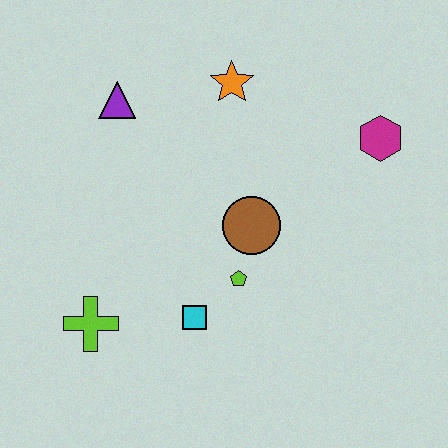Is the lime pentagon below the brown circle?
Yes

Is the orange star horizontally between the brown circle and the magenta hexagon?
No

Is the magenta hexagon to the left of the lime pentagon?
No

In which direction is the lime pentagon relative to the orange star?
The lime pentagon is below the orange star.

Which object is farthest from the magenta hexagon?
The lime cross is farthest from the magenta hexagon.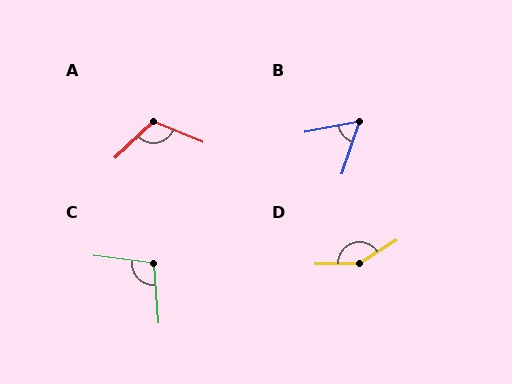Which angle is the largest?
D, at approximately 149 degrees.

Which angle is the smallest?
B, at approximately 61 degrees.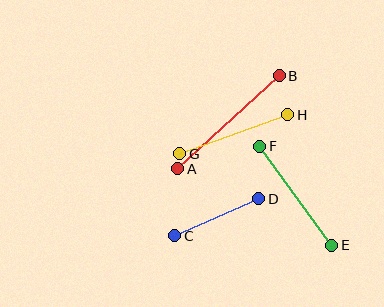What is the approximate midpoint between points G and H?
The midpoint is at approximately (234, 134) pixels.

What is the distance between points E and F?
The distance is approximately 123 pixels.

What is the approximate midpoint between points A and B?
The midpoint is at approximately (228, 122) pixels.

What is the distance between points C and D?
The distance is approximately 92 pixels.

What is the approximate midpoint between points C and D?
The midpoint is at approximately (217, 217) pixels.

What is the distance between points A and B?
The distance is approximately 138 pixels.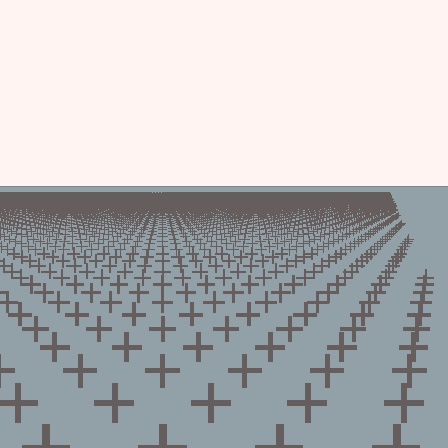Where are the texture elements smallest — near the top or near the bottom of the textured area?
Near the top.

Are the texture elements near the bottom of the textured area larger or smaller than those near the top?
Larger. Near the bottom, elements are closer to the viewer and appear at a bigger on-screen size.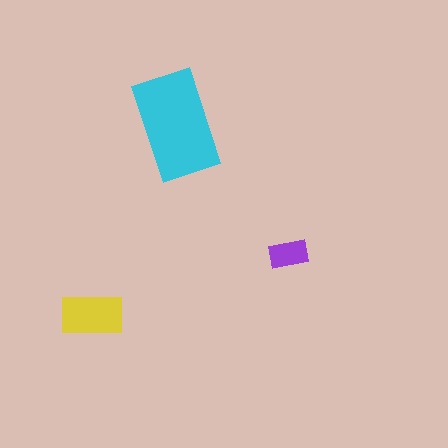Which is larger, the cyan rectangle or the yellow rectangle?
The cyan one.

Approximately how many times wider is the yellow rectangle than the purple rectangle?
About 1.5 times wider.